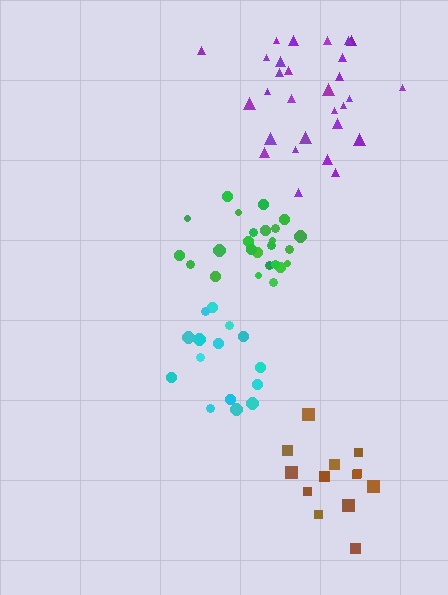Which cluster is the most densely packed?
Green.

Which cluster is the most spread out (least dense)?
Brown.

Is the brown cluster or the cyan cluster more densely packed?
Cyan.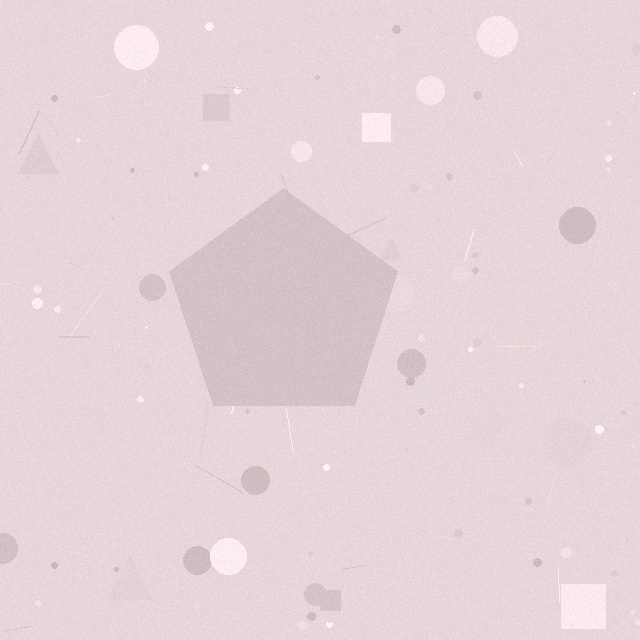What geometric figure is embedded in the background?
A pentagon is embedded in the background.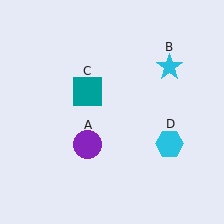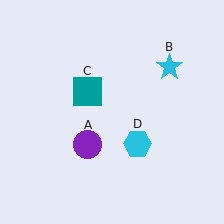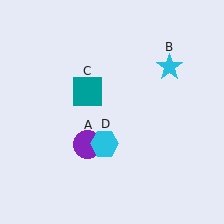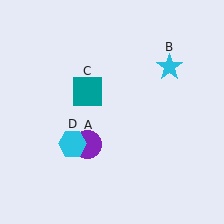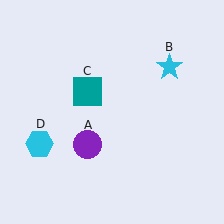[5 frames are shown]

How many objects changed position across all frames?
1 object changed position: cyan hexagon (object D).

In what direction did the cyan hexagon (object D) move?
The cyan hexagon (object D) moved left.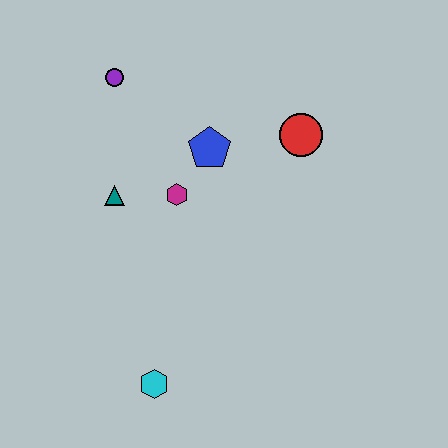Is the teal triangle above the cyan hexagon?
Yes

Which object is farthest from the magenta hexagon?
The cyan hexagon is farthest from the magenta hexagon.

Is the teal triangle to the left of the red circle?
Yes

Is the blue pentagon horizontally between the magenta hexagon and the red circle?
Yes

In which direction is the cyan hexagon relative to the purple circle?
The cyan hexagon is below the purple circle.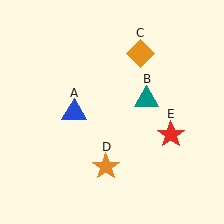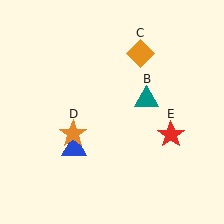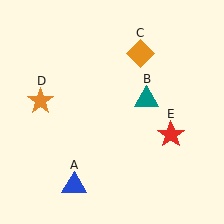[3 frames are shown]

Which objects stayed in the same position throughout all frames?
Teal triangle (object B) and orange diamond (object C) and red star (object E) remained stationary.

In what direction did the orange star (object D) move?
The orange star (object D) moved up and to the left.